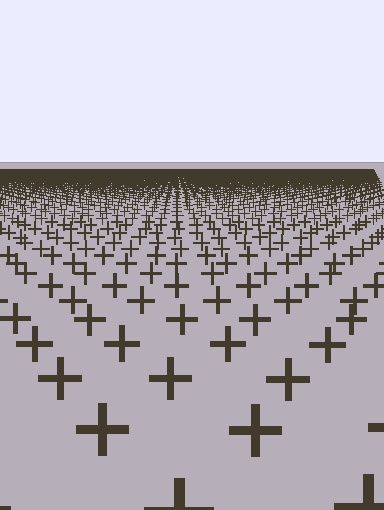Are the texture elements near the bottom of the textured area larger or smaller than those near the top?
Larger. Near the bottom, elements are closer to the viewer and appear at a bigger on-screen size.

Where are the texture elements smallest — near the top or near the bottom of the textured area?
Near the top.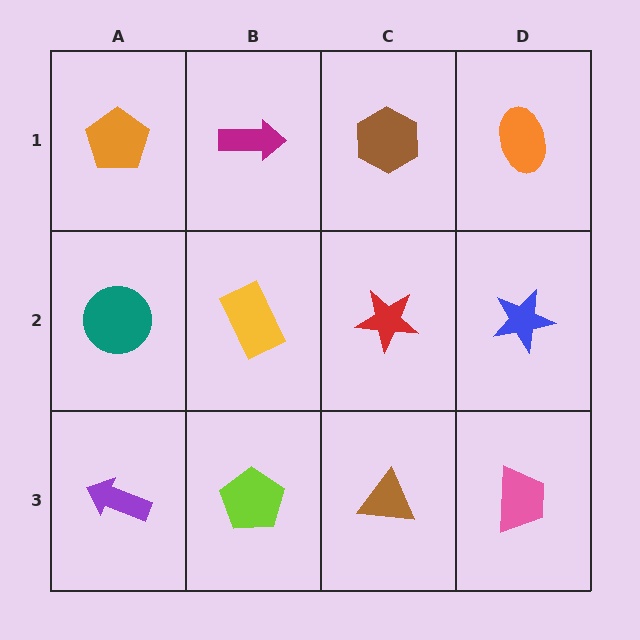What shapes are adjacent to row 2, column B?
A magenta arrow (row 1, column B), a lime pentagon (row 3, column B), a teal circle (row 2, column A), a red star (row 2, column C).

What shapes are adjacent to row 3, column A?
A teal circle (row 2, column A), a lime pentagon (row 3, column B).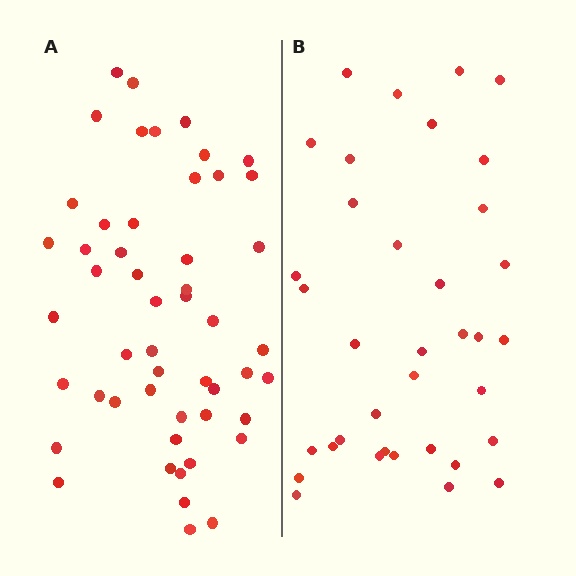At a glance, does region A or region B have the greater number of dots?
Region A (the left region) has more dots.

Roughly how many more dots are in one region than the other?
Region A has approximately 15 more dots than region B.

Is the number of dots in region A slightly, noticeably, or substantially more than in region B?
Region A has noticeably more, but not dramatically so. The ratio is roughly 1.4 to 1.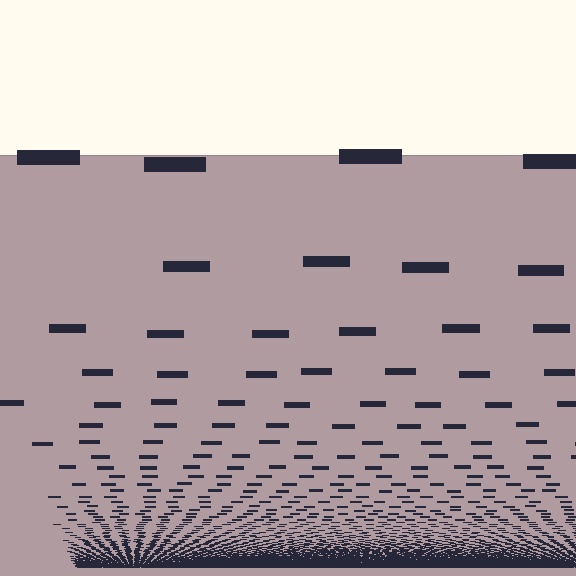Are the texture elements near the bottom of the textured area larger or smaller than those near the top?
Smaller. The gradient is inverted — elements near the bottom are smaller and denser.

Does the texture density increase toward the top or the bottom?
Density increases toward the bottom.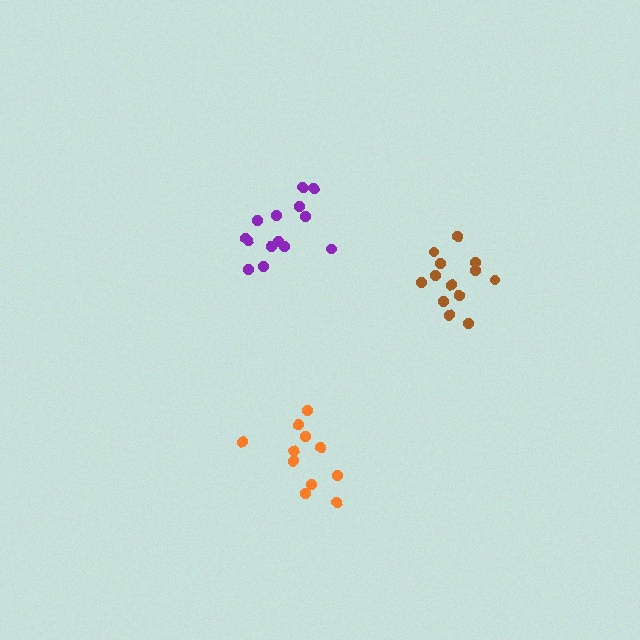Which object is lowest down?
The orange cluster is bottommost.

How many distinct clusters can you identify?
There are 3 distinct clusters.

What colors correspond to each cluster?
The clusters are colored: orange, purple, brown.